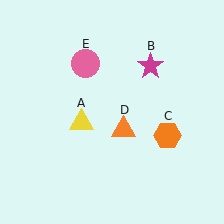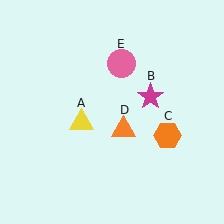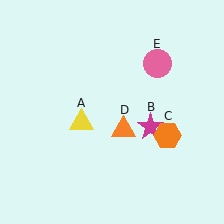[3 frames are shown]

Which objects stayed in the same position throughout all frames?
Yellow triangle (object A) and orange hexagon (object C) and orange triangle (object D) remained stationary.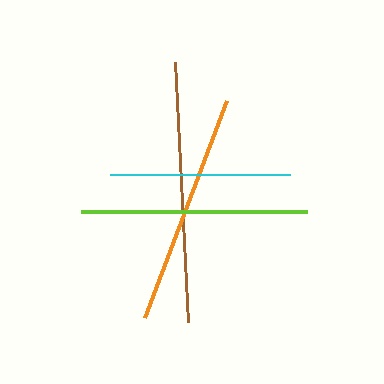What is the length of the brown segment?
The brown segment is approximately 260 pixels long.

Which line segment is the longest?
The brown line is the longest at approximately 260 pixels.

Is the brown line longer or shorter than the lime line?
The brown line is longer than the lime line.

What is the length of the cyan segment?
The cyan segment is approximately 180 pixels long.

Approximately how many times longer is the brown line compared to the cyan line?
The brown line is approximately 1.4 times the length of the cyan line.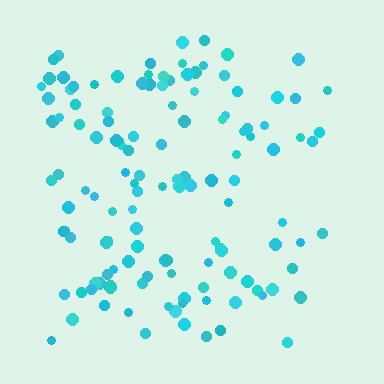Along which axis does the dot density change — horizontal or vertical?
Horizontal.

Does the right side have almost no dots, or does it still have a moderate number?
Still a moderate number, just noticeably fewer than the left.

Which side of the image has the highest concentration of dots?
The left.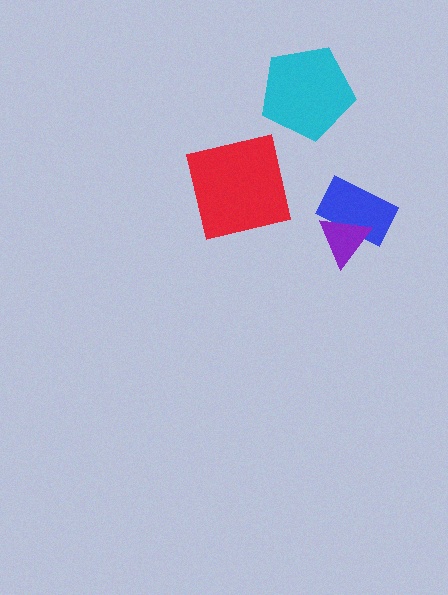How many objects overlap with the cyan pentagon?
0 objects overlap with the cyan pentagon.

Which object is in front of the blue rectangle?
The purple triangle is in front of the blue rectangle.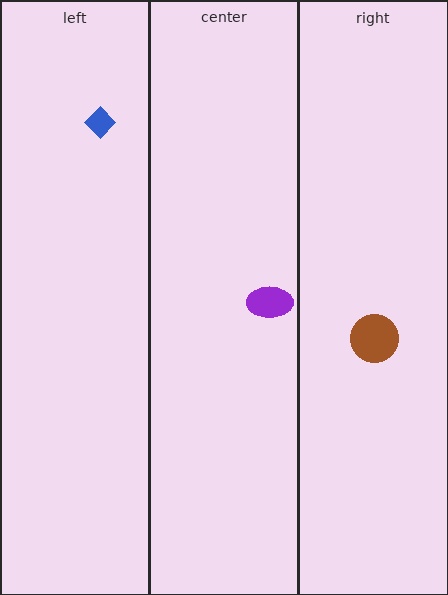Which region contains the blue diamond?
The left region.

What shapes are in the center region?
The purple ellipse.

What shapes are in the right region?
The brown circle.